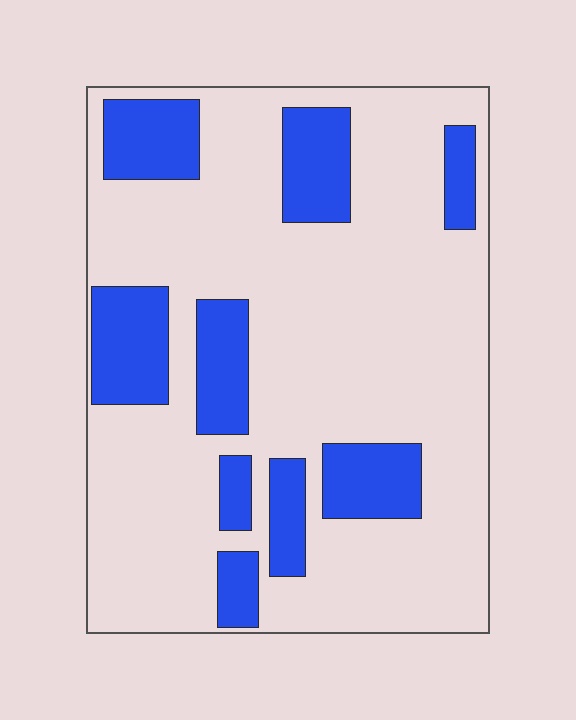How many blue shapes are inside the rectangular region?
9.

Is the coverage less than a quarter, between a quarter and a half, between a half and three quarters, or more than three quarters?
Less than a quarter.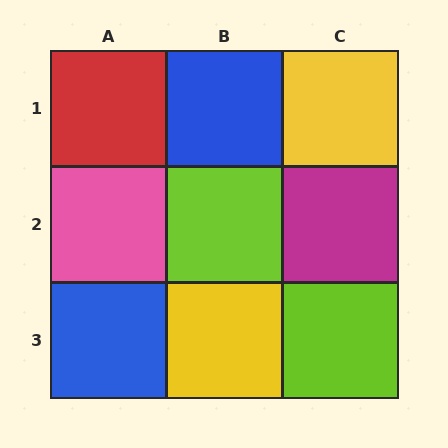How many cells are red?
1 cell is red.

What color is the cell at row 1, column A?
Red.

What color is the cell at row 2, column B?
Lime.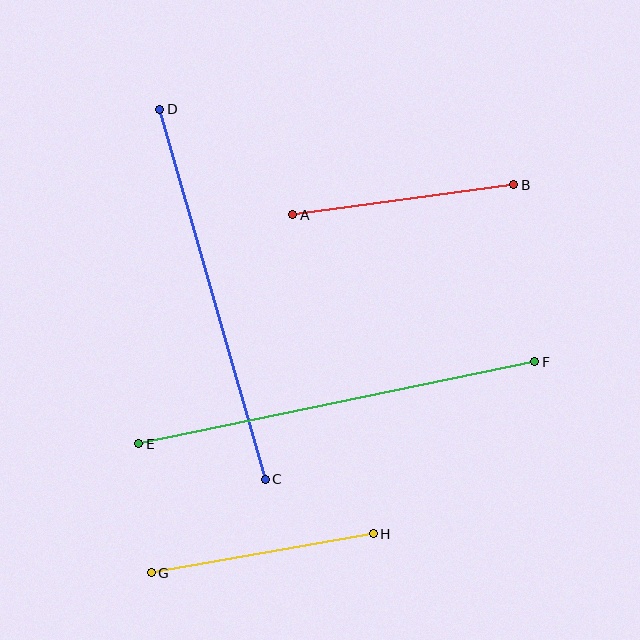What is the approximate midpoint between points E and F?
The midpoint is at approximately (337, 403) pixels.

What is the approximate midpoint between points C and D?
The midpoint is at approximately (213, 294) pixels.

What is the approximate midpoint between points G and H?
The midpoint is at approximately (262, 553) pixels.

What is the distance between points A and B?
The distance is approximately 223 pixels.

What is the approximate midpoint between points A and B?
The midpoint is at approximately (403, 200) pixels.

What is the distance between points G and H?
The distance is approximately 226 pixels.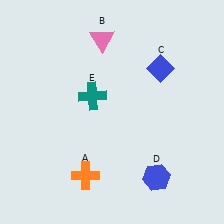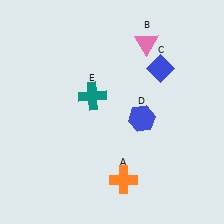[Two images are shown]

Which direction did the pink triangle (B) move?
The pink triangle (B) moved right.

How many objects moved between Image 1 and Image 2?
3 objects moved between the two images.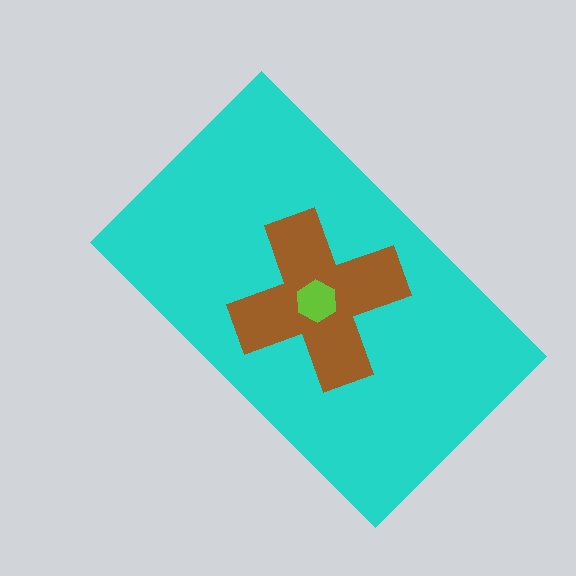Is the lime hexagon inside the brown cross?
Yes.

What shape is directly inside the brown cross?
The lime hexagon.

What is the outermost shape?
The cyan rectangle.